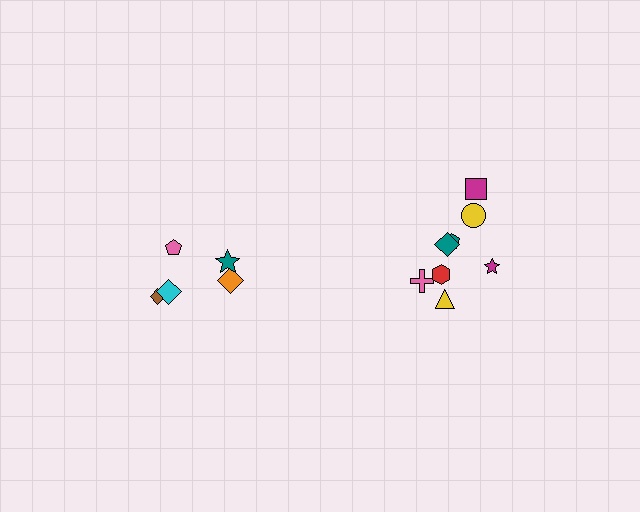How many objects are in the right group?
There are 8 objects.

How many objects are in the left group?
There are 5 objects.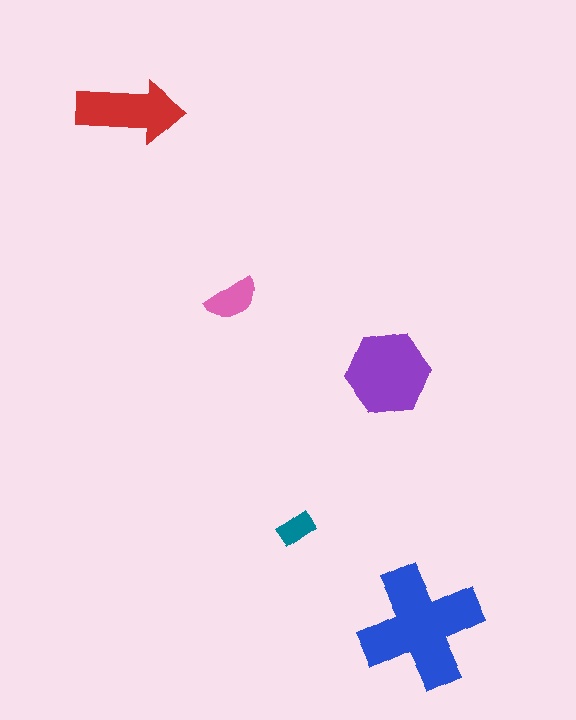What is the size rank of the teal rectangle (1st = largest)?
5th.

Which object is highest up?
The red arrow is topmost.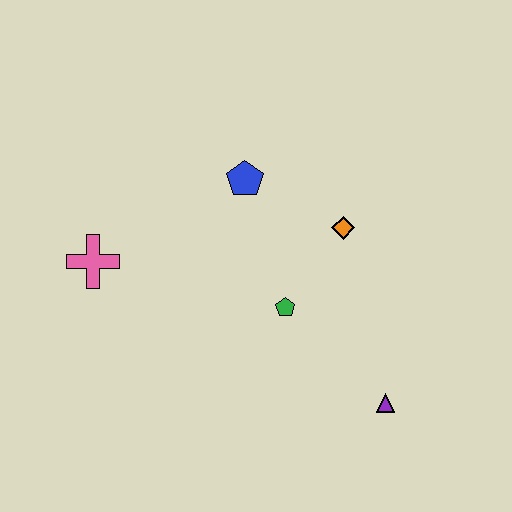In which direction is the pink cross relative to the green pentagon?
The pink cross is to the left of the green pentagon.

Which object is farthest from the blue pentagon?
The purple triangle is farthest from the blue pentagon.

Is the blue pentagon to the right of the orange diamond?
No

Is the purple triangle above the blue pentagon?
No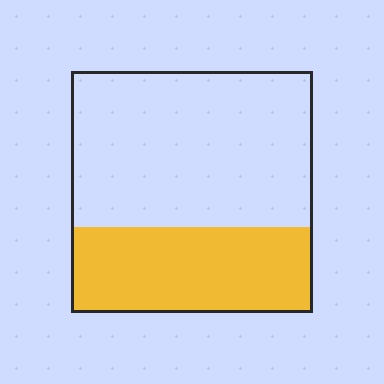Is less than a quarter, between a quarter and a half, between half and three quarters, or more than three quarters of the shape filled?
Between a quarter and a half.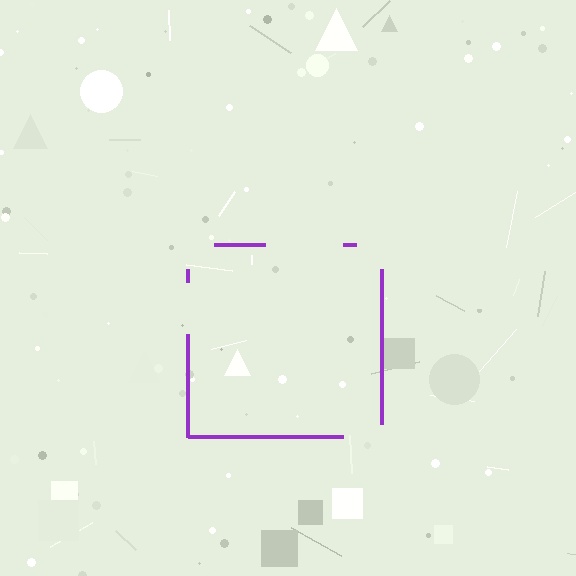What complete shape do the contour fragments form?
The contour fragments form a square.